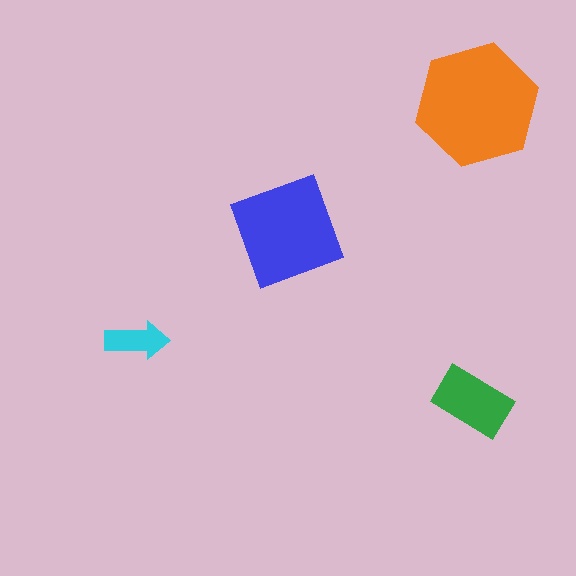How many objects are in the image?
There are 4 objects in the image.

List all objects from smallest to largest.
The cyan arrow, the green rectangle, the blue diamond, the orange hexagon.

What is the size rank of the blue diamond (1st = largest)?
2nd.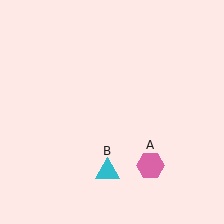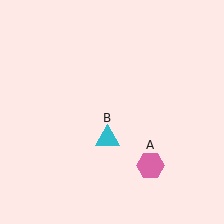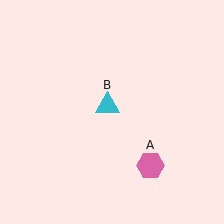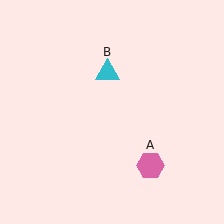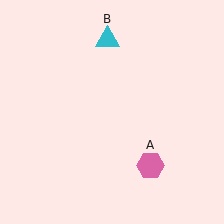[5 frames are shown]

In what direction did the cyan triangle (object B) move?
The cyan triangle (object B) moved up.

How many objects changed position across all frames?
1 object changed position: cyan triangle (object B).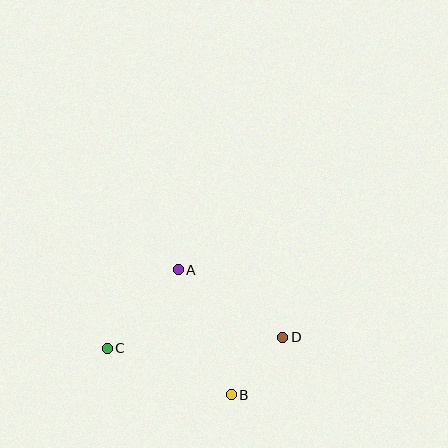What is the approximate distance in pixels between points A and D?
The distance between A and D is approximately 124 pixels.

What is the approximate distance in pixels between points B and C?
The distance between B and C is approximately 132 pixels.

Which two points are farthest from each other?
Points C and D are farthest from each other.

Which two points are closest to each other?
Points B and D are closest to each other.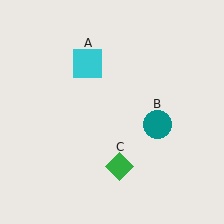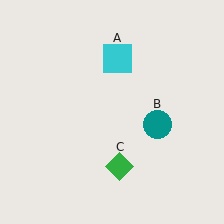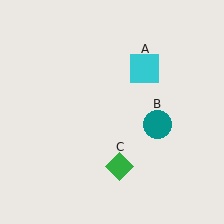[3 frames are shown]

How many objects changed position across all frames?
1 object changed position: cyan square (object A).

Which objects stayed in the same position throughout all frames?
Teal circle (object B) and green diamond (object C) remained stationary.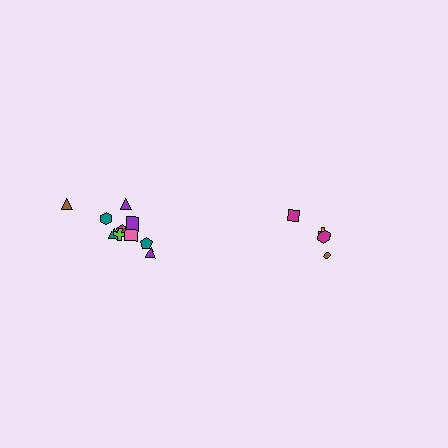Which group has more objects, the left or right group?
The left group.